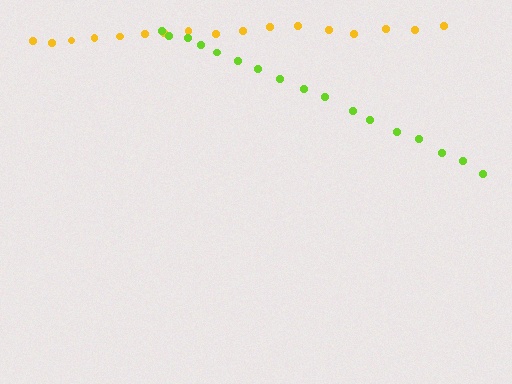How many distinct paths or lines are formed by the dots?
There are 2 distinct paths.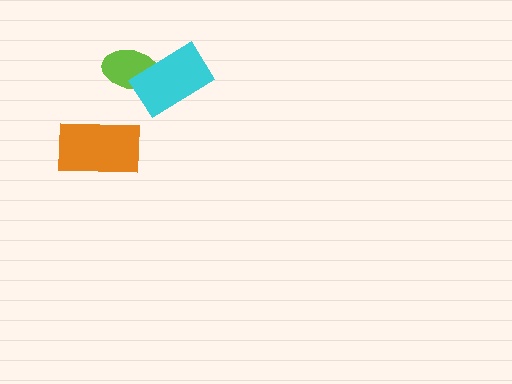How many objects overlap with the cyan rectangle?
1 object overlaps with the cyan rectangle.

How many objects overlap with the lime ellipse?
1 object overlaps with the lime ellipse.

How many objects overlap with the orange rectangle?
0 objects overlap with the orange rectangle.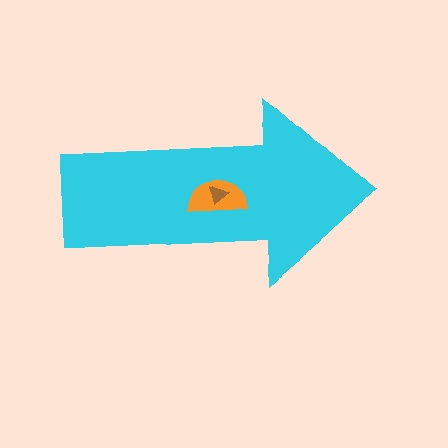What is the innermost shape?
The brown triangle.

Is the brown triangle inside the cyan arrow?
Yes.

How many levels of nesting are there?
3.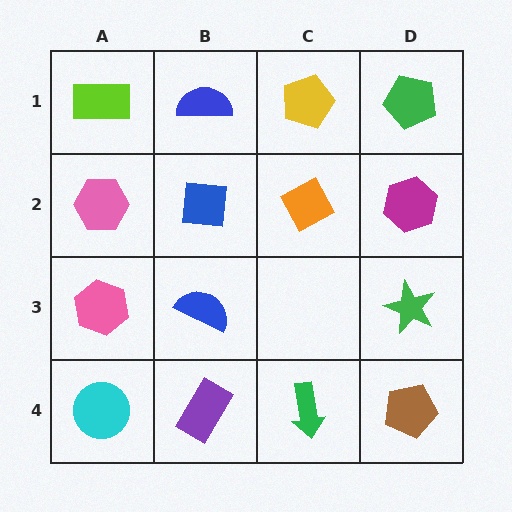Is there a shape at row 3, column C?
No, that cell is empty.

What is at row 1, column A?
A lime rectangle.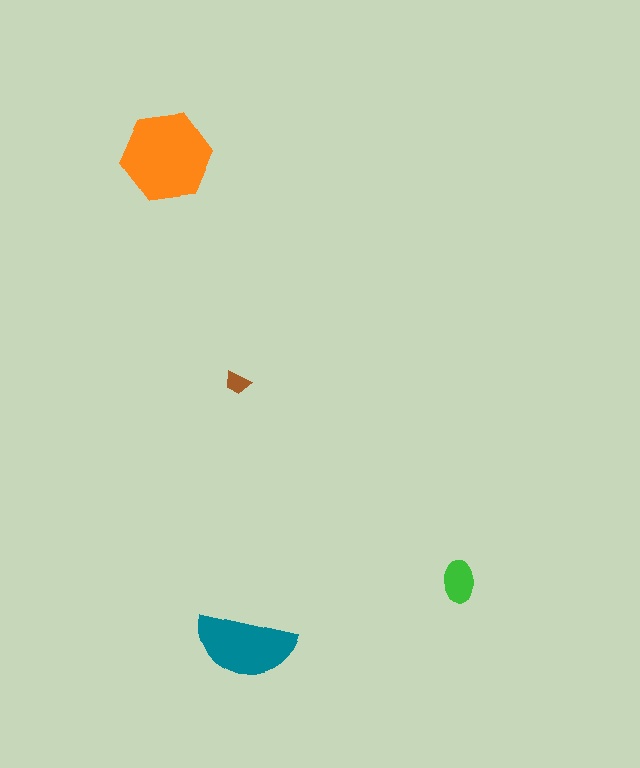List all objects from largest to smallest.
The orange hexagon, the teal semicircle, the green ellipse, the brown trapezoid.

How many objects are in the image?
There are 4 objects in the image.